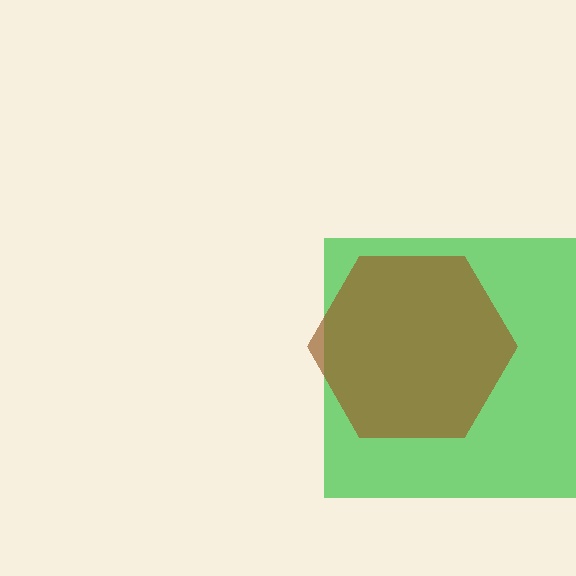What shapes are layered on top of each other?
The layered shapes are: a green square, a brown hexagon.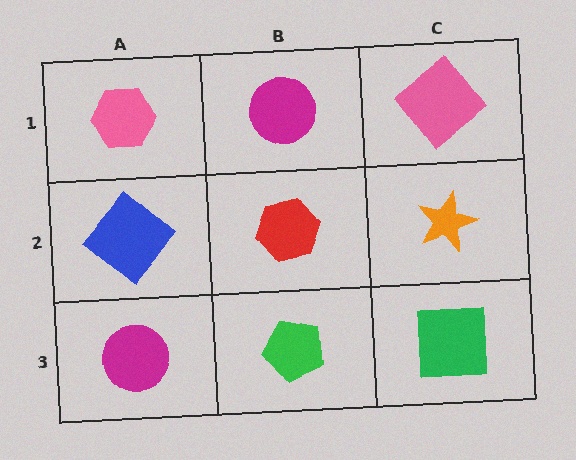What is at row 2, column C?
An orange star.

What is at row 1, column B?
A magenta circle.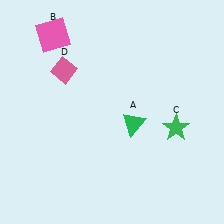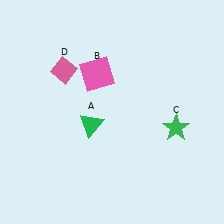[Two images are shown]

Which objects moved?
The objects that moved are: the green triangle (A), the pink square (B).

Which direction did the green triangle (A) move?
The green triangle (A) moved left.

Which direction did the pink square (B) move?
The pink square (B) moved right.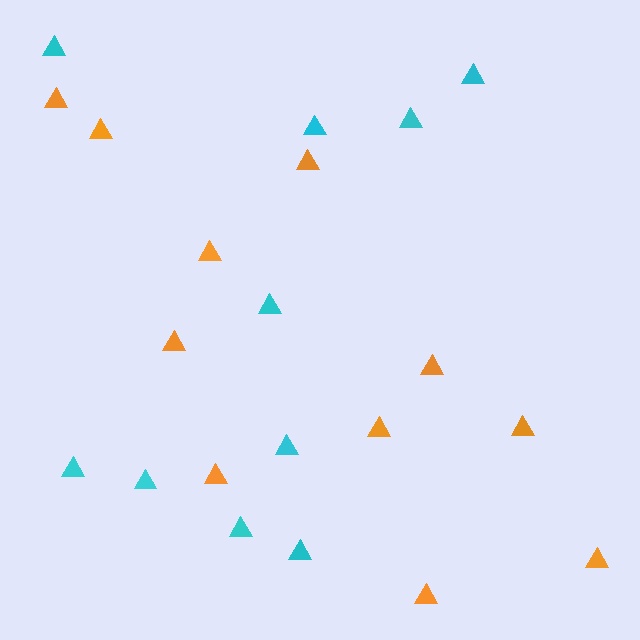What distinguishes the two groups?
There are 2 groups: one group of cyan triangles (10) and one group of orange triangles (11).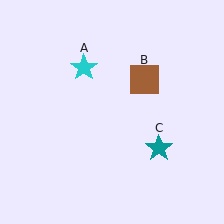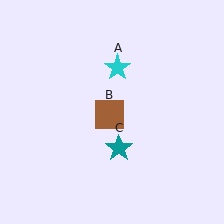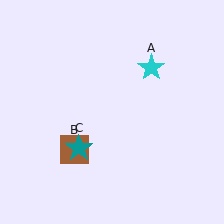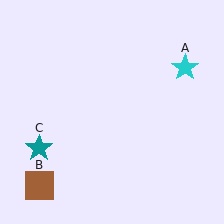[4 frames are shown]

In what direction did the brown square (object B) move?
The brown square (object B) moved down and to the left.